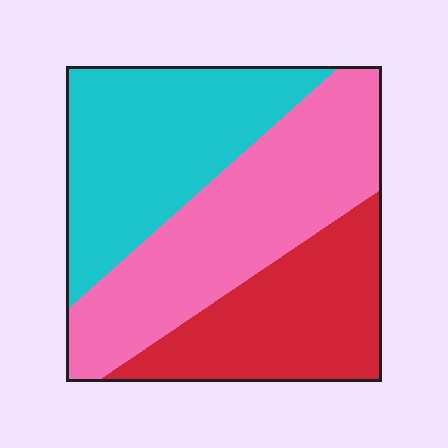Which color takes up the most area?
Pink, at roughly 40%.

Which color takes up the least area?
Red, at roughly 30%.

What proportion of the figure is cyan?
Cyan covers 34% of the figure.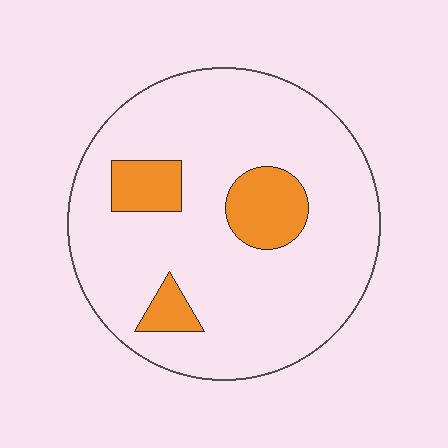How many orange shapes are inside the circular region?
3.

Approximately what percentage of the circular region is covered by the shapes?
Approximately 15%.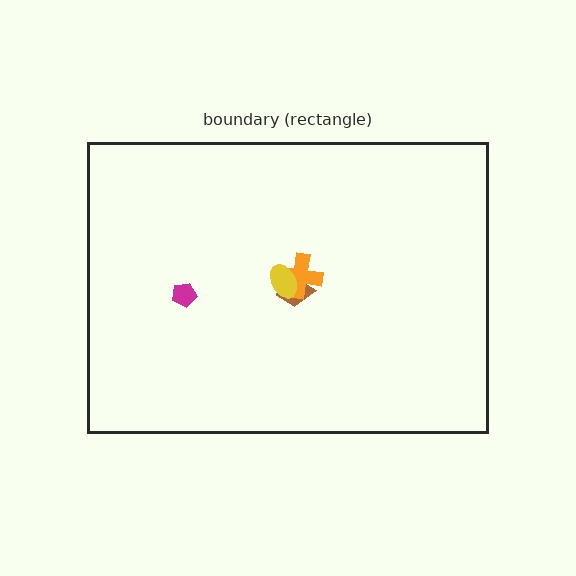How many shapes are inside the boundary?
4 inside, 0 outside.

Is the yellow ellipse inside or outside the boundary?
Inside.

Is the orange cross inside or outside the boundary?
Inside.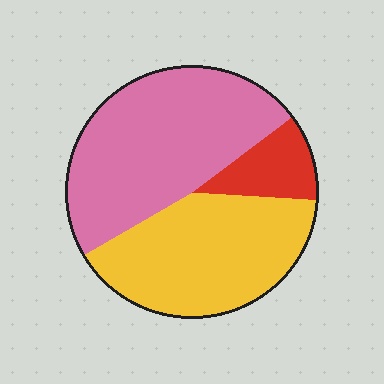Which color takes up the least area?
Red, at roughly 10%.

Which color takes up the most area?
Pink, at roughly 50%.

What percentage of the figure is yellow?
Yellow takes up about two fifths (2/5) of the figure.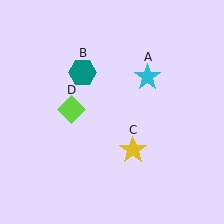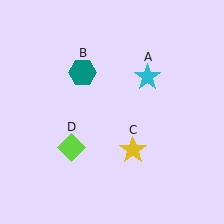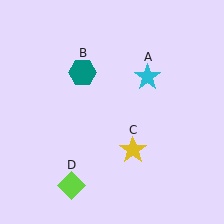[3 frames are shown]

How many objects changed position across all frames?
1 object changed position: lime diamond (object D).